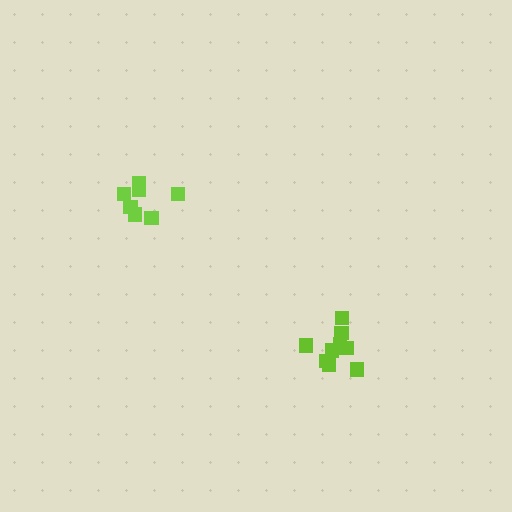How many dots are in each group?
Group 1: 9 dots, Group 2: 7 dots (16 total).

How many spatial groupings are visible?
There are 2 spatial groupings.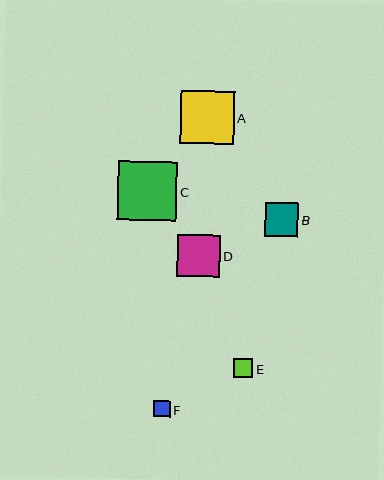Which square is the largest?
Square C is the largest with a size of approximately 59 pixels.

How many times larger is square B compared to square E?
Square B is approximately 1.8 times the size of square E.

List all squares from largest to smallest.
From largest to smallest: C, A, D, B, E, F.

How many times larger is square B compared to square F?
Square B is approximately 2.1 times the size of square F.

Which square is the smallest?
Square F is the smallest with a size of approximately 16 pixels.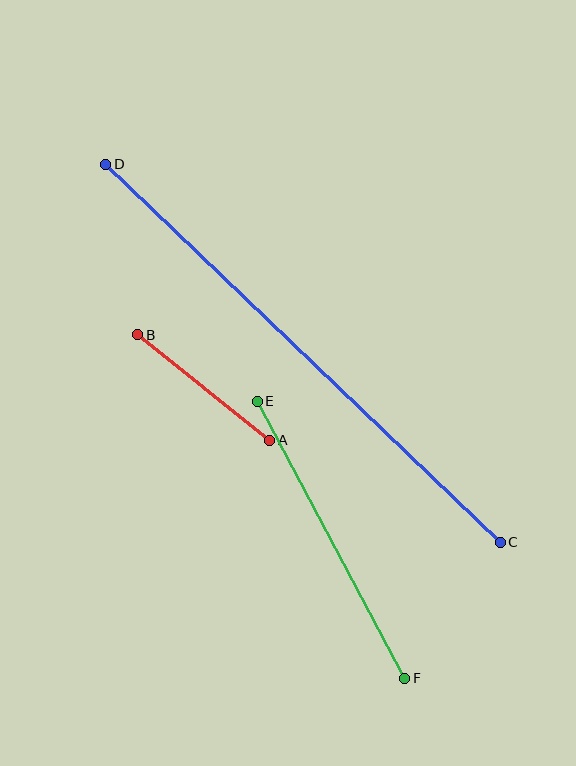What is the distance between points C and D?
The distance is approximately 546 pixels.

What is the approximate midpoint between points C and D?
The midpoint is at approximately (303, 353) pixels.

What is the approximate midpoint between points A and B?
The midpoint is at approximately (204, 387) pixels.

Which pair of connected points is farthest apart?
Points C and D are farthest apart.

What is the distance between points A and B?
The distance is approximately 169 pixels.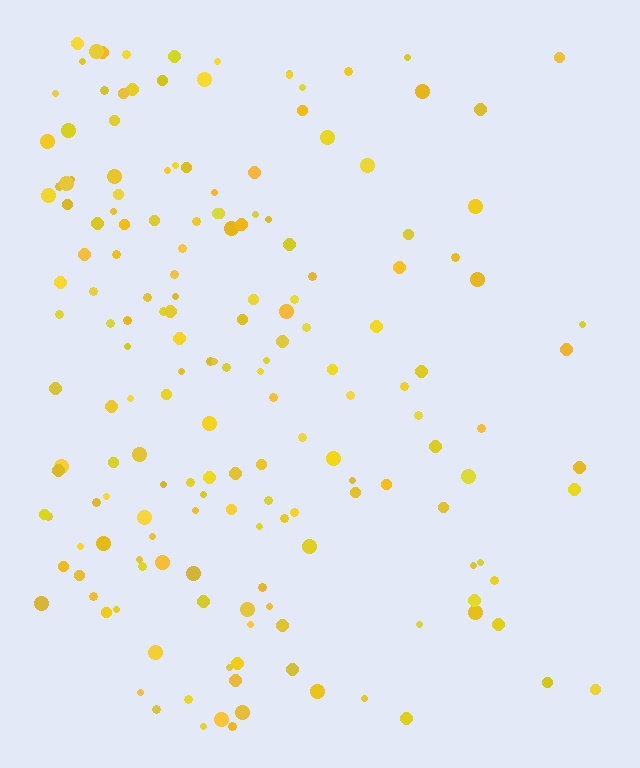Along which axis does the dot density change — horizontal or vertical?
Horizontal.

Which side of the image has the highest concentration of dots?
The left.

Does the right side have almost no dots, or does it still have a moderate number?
Still a moderate number, just noticeably fewer than the left.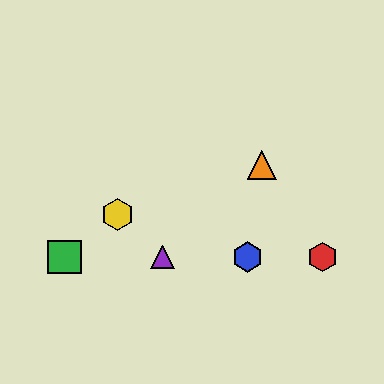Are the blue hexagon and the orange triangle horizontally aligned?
No, the blue hexagon is at y≈257 and the orange triangle is at y≈165.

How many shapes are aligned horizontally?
4 shapes (the red hexagon, the blue hexagon, the green square, the purple triangle) are aligned horizontally.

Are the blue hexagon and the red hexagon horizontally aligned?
Yes, both are at y≈257.